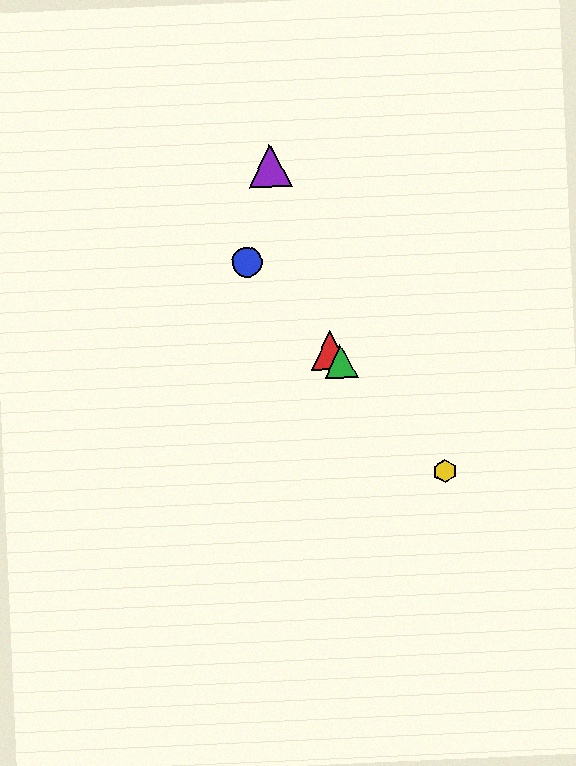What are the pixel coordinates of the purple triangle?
The purple triangle is at (270, 166).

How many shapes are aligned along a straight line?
4 shapes (the red triangle, the blue circle, the green triangle, the yellow hexagon) are aligned along a straight line.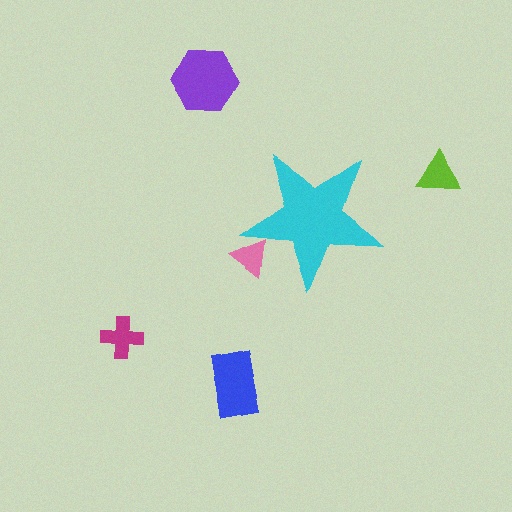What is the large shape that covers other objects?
A cyan star.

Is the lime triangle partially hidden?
No, the lime triangle is fully visible.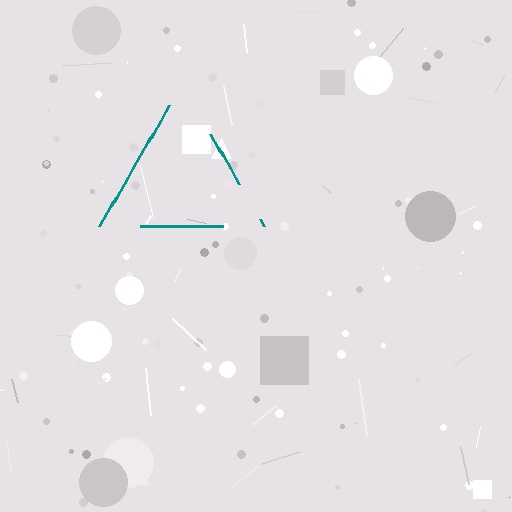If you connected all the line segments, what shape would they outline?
They would outline a triangle.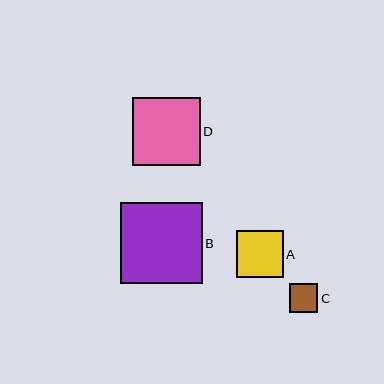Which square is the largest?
Square B is the largest with a size of approximately 81 pixels.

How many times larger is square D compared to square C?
Square D is approximately 2.4 times the size of square C.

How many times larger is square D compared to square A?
Square D is approximately 1.4 times the size of square A.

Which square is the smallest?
Square C is the smallest with a size of approximately 28 pixels.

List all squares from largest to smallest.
From largest to smallest: B, D, A, C.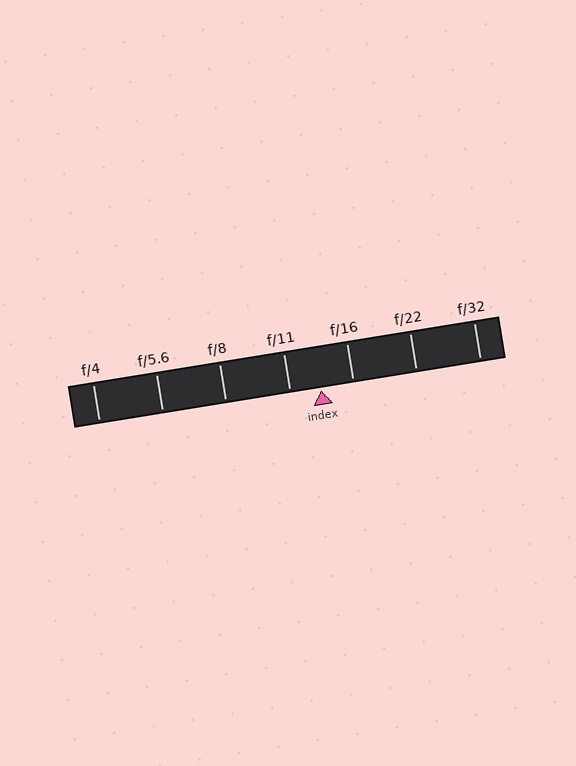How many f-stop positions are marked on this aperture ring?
There are 7 f-stop positions marked.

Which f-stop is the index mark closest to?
The index mark is closest to f/11.